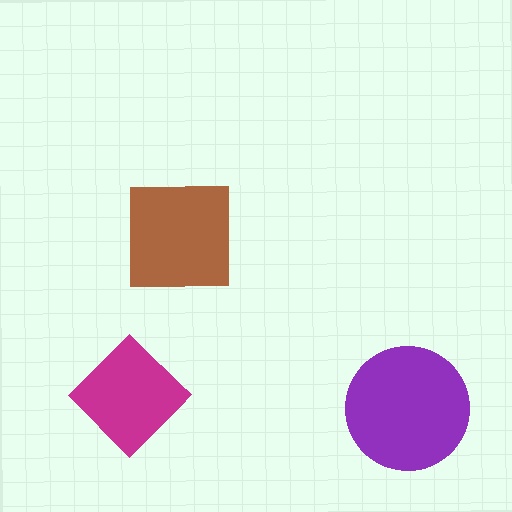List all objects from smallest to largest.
The magenta diamond, the brown square, the purple circle.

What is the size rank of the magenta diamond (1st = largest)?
3rd.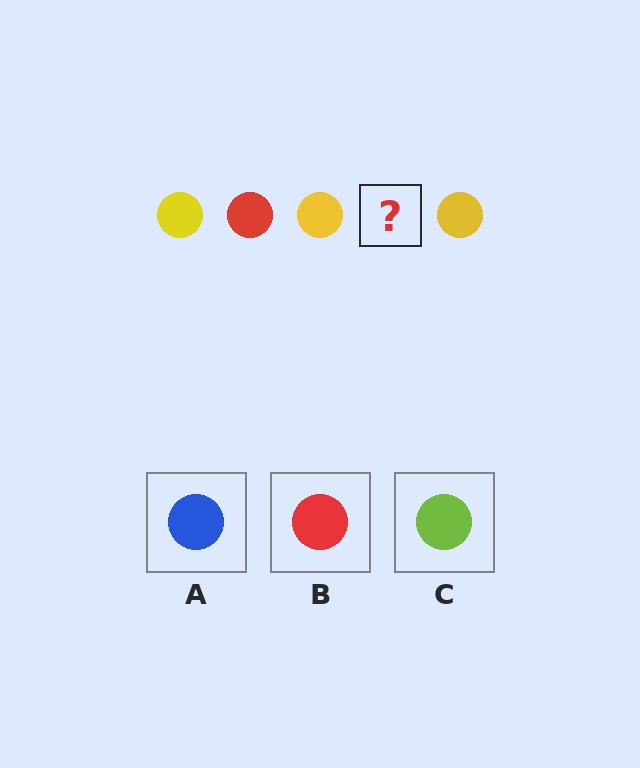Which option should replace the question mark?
Option B.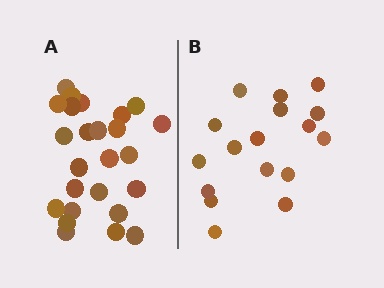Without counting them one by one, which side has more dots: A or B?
Region A (the left region) has more dots.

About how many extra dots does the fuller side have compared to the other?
Region A has roughly 8 or so more dots than region B.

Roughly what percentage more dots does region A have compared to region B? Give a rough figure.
About 45% more.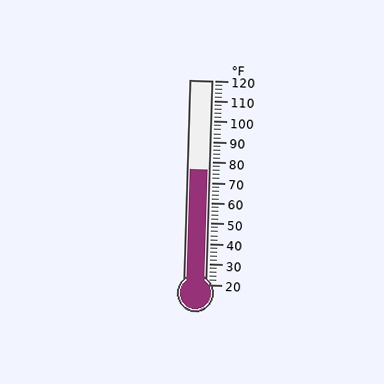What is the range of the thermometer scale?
The thermometer scale ranges from 20°F to 120°F.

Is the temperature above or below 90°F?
The temperature is below 90°F.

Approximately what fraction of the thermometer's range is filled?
The thermometer is filled to approximately 55% of its range.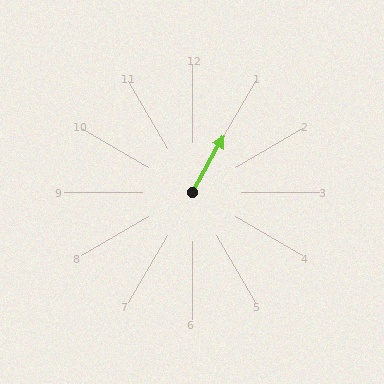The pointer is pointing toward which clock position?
Roughly 1 o'clock.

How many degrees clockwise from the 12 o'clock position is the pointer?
Approximately 30 degrees.